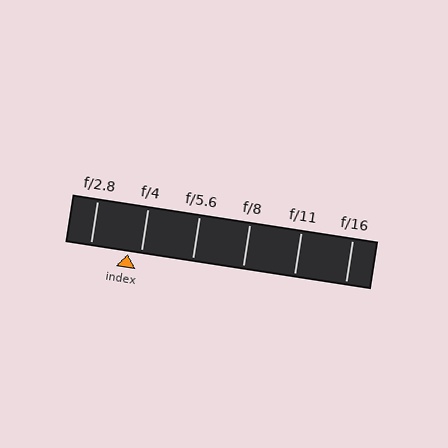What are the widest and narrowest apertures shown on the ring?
The widest aperture shown is f/2.8 and the narrowest is f/16.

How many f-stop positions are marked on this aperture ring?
There are 6 f-stop positions marked.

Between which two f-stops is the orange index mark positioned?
The index mark is between f/2.8 and f/4.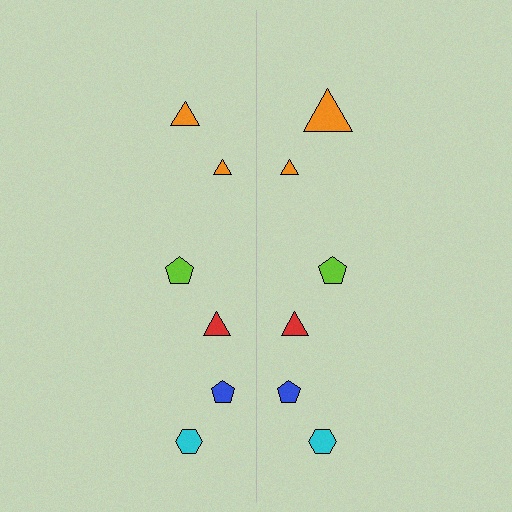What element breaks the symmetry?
The orange triangle on the right side has a different size than its mirror counterpart.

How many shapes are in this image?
There are 12 shapes in this image.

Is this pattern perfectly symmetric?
No, the pattern is not perfectly symmetric. The orange triangle on the right side has a different size than its mirror counterpart.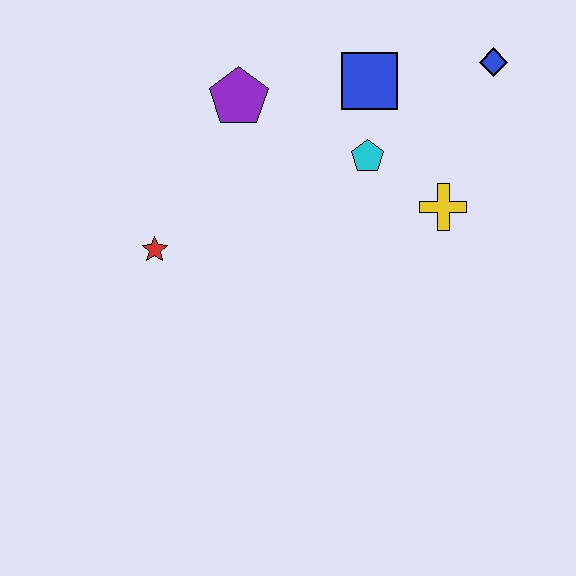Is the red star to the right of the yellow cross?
No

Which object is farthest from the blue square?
The red star is farthest from the blue square.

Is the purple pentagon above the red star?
Yes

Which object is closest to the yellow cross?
The cyan pentagon is closest to the yellow cross.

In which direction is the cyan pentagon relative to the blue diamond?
The cyan pentagon is to the left of the blue diamond.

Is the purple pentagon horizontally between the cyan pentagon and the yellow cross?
No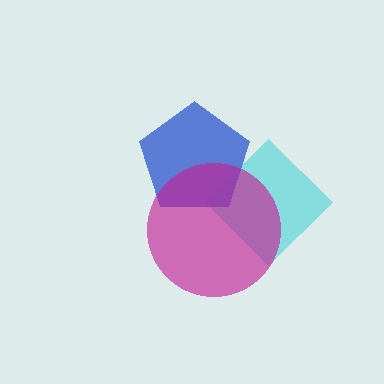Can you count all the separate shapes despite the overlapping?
Yes, there are 3 separate shapes.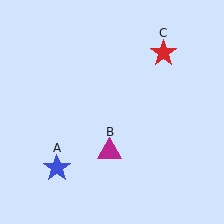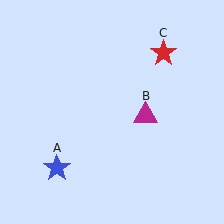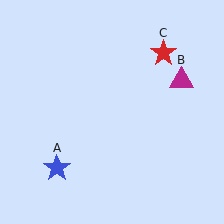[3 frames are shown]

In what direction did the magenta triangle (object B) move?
The magenta triangle (object B) moved up and to the right.